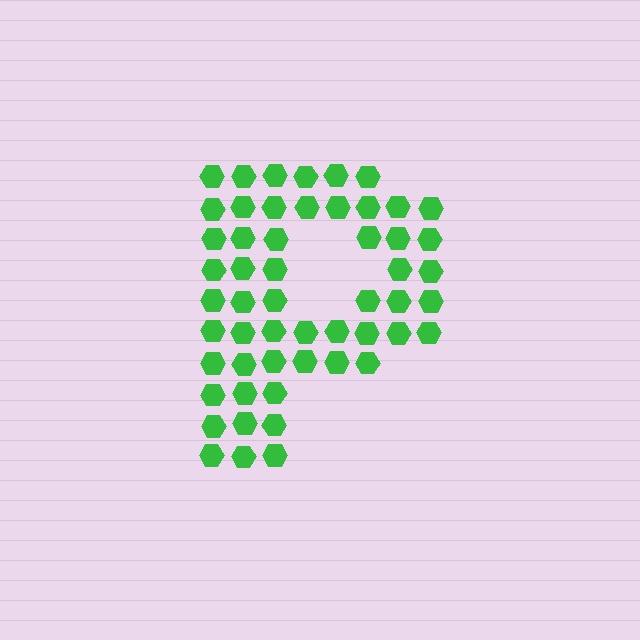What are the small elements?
The small elements are hexagons.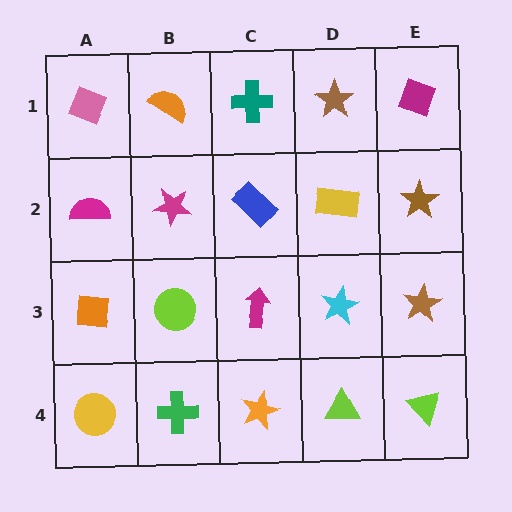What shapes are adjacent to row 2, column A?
A pink diamond (row 1, column A), an orange square (row 3, column A), a magenta star (row 2, column B).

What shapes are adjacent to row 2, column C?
A teal cross (row 1, column C), a magenta arrow (row 3, column C), a magenta star (row 2, column B), a yellow rectangle (row 2, column D).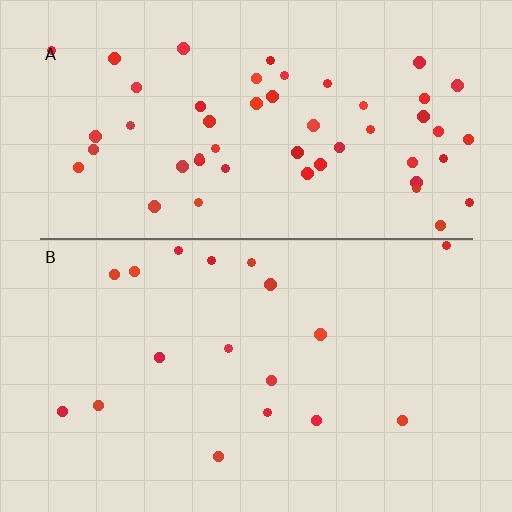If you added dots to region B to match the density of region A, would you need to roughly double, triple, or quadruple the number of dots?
Approximately triple.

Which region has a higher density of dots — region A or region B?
A (the top).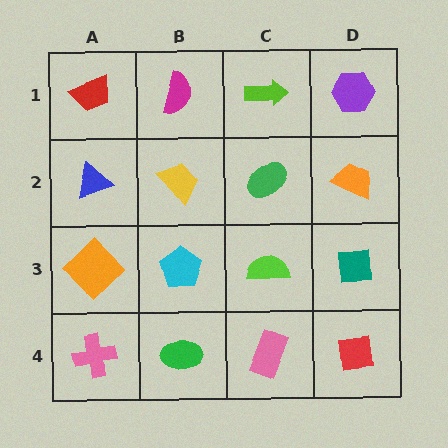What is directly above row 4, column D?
A teal square.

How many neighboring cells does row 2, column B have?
4.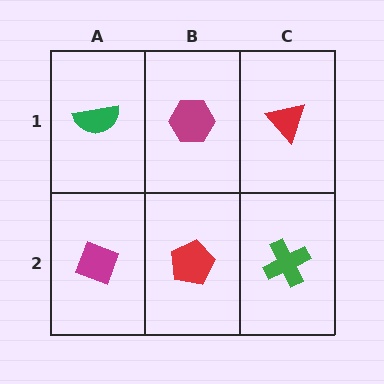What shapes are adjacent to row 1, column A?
A magenta diamond (row 2, column A), a magenta hexagon (row 1, column B).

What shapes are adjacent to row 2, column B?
A magenta hexagon (row 1, column B), a magenta diamond (row 2, column A), a green cross (row 2, column C).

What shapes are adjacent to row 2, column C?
A red triangle (row 1, column C), a red pentagon (row 2, column B).